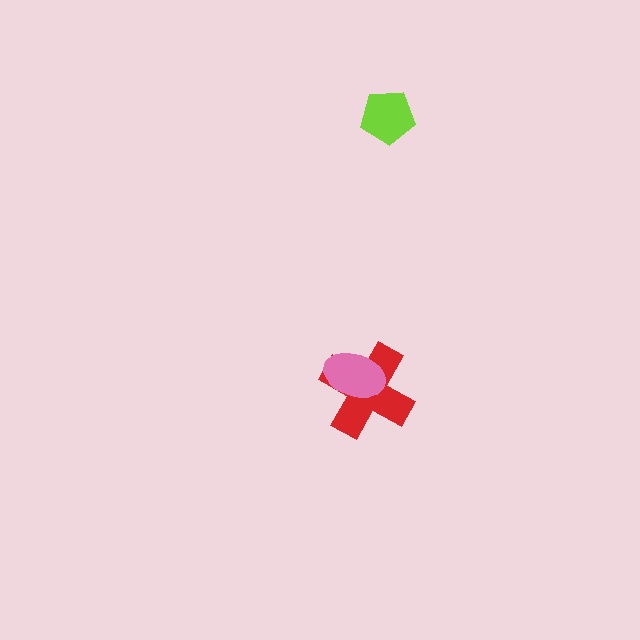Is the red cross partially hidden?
Yes, it is partially covered by another shape.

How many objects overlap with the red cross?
1 object overlaps with the red cross.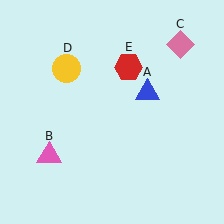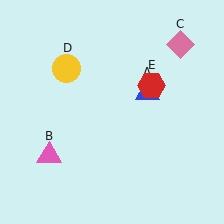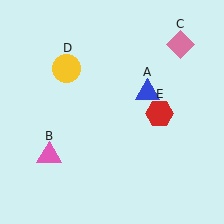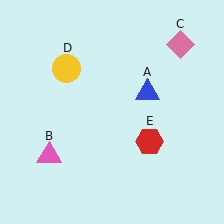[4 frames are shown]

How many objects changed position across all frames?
1 object changed position: red hexagon (object E).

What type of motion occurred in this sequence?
The red hexagon (object E) rotated clockwise around the center of the scene.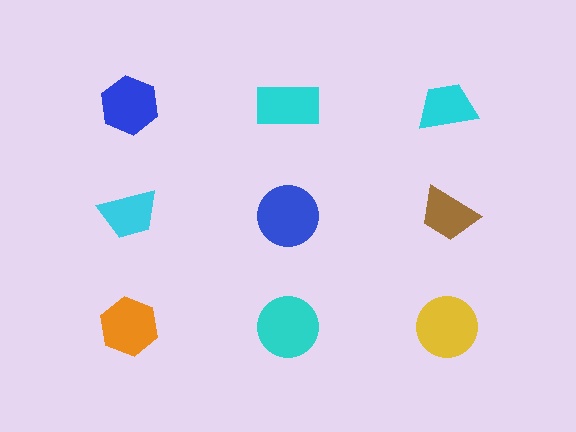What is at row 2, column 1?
A cyan trapezoid.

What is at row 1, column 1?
A blue hexagon.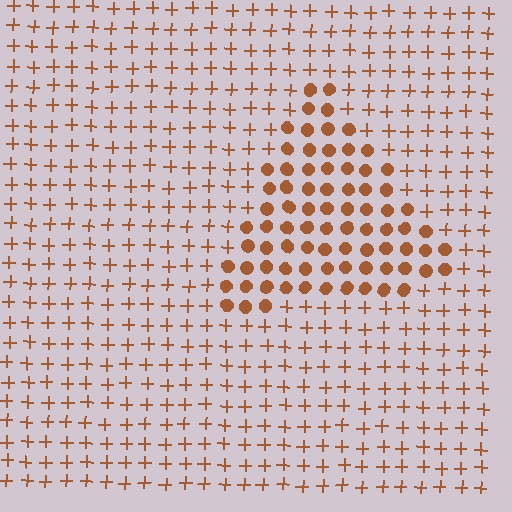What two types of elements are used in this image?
The image uses circles inside the triangle region and plus signs outside it.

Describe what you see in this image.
The image is filled with small brown elements arranged in a uniform grid. A triangle-shaped region contains circles, while the surrounding area contains plus signs. The boundary is defined purely by the change in element shape.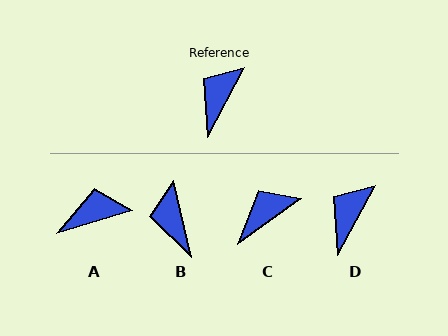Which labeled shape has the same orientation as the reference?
D.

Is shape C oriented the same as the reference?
No, it is off by about 26 degrees.